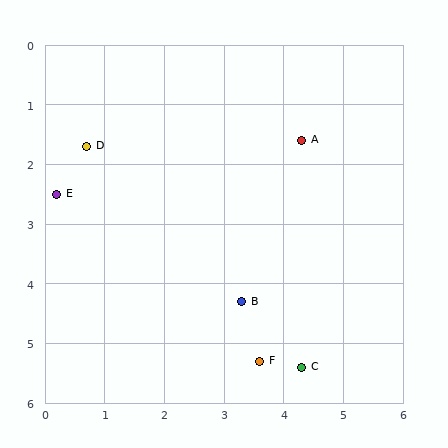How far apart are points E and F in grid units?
Points E and F are about 4.4 grid units apart.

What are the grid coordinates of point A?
Point A is at approximately (4.3, 1.6).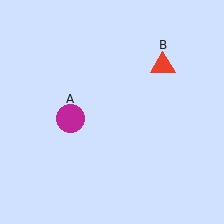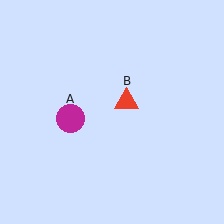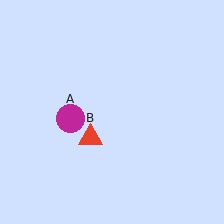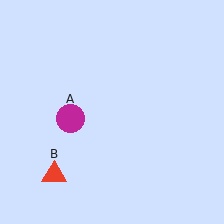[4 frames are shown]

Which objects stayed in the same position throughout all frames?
Magenta circle (object A) remained stationary.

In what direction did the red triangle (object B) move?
The red triangle (object B) moved down and to the left.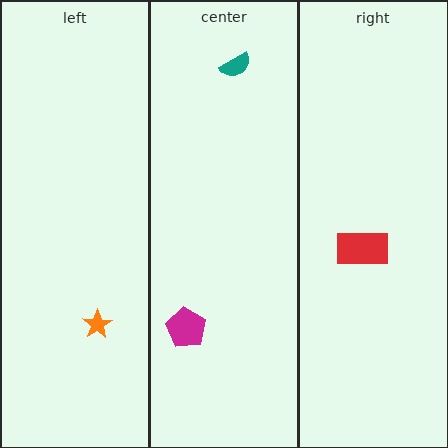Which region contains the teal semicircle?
The center region.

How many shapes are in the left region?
1.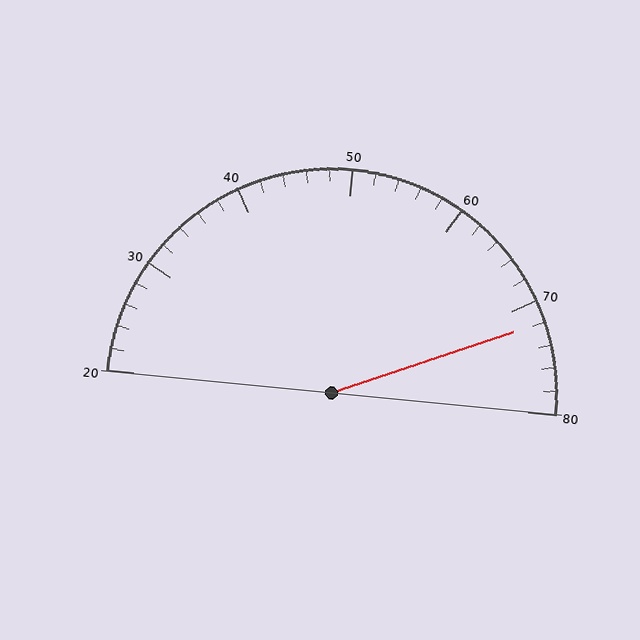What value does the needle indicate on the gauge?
The needle indicates approximately 72.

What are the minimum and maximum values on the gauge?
The gauge ranges from 20 to 80.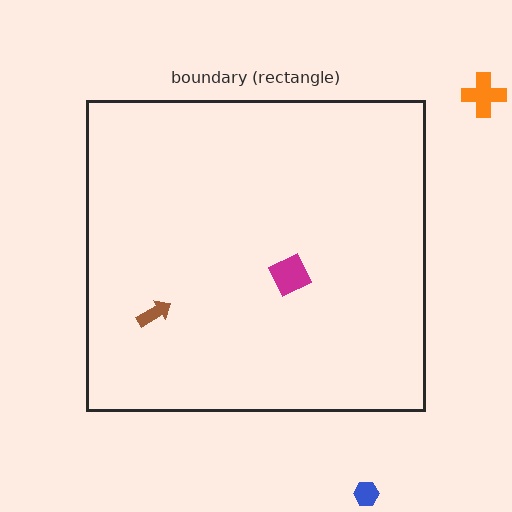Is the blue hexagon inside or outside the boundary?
Outside.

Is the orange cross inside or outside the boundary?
Outside.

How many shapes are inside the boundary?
2 inside, 2 outside.